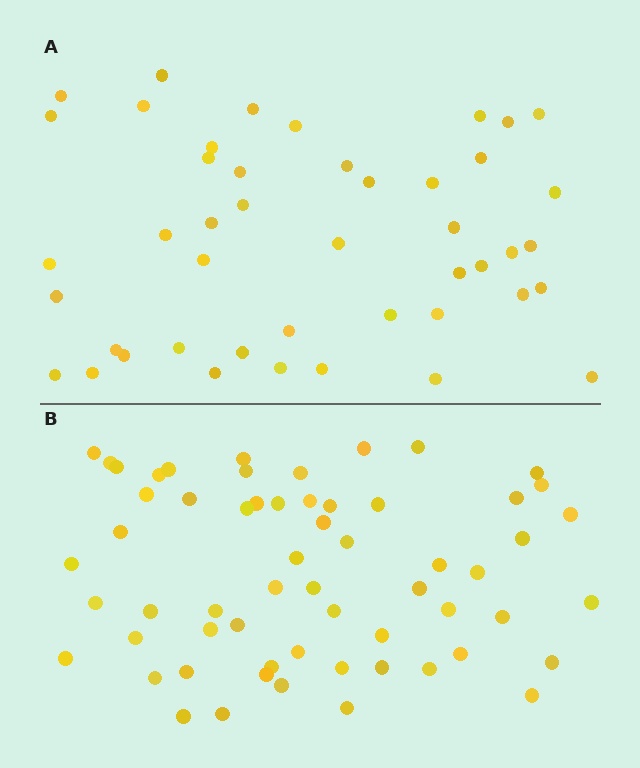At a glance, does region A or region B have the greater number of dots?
Region B (the bottom region) has more dots.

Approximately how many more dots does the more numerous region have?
Region B has approximately 15 more dots than region A.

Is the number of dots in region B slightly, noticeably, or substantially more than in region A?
Region B has noticeably more, but not dramatically so. The ratio is roughly 1.3 to 1.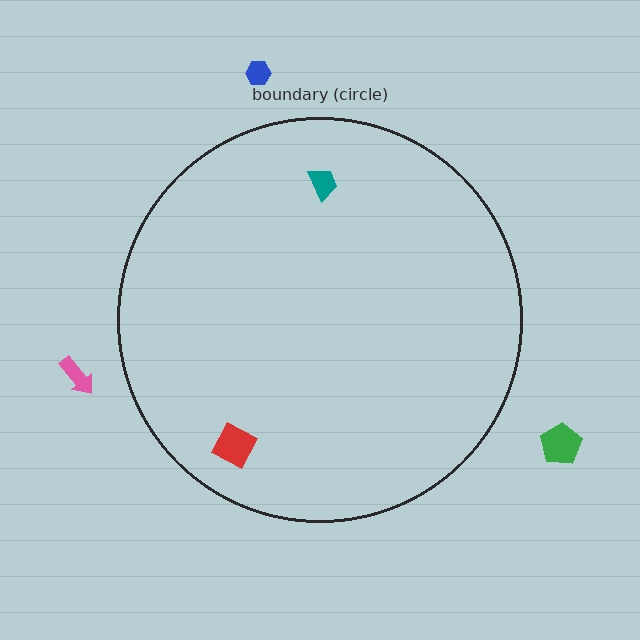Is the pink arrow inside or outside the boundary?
Outside.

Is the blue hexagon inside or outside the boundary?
Outside.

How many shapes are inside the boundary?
2 inside, 3 outside.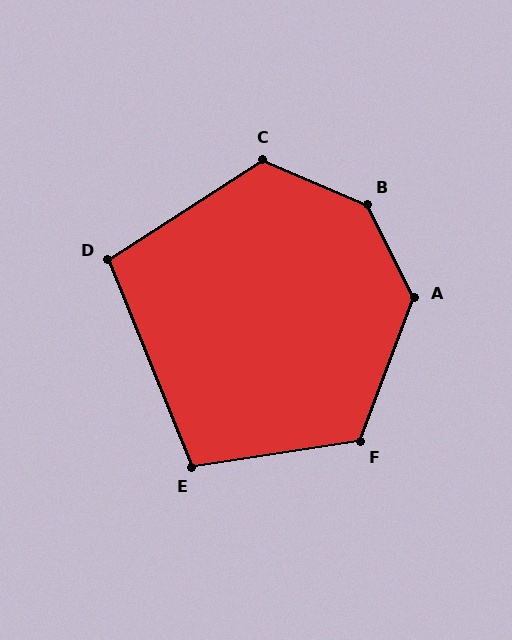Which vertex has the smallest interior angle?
D, at approximately 101 degrees.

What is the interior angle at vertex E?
Approximately 103 degrees (obtuse).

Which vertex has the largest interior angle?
B, at approximately 140 degrees.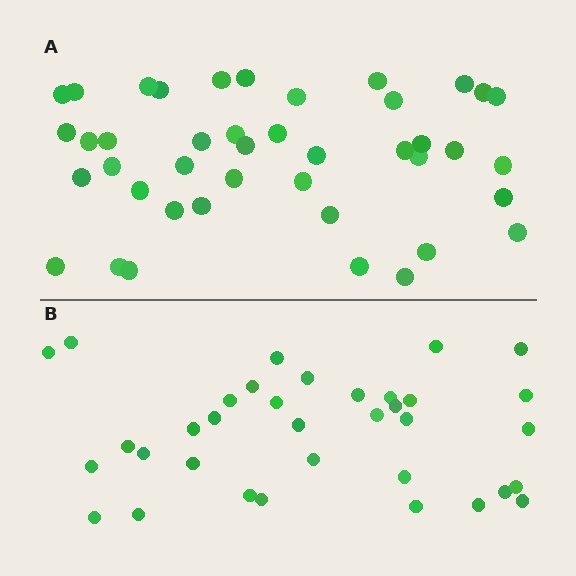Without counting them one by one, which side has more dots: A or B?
Region A (the top region) has more dots.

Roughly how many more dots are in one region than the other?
Region A has roughly 8 or so more dots than region B.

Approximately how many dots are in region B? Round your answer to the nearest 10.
About 40 dots. (The exact count is 35, which rounds to 40.)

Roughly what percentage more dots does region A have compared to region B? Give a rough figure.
About 20% more.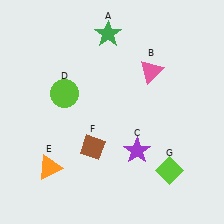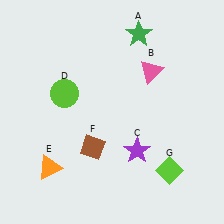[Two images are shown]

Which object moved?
The green star (A) moved right.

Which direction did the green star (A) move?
The green star (A) moved right.